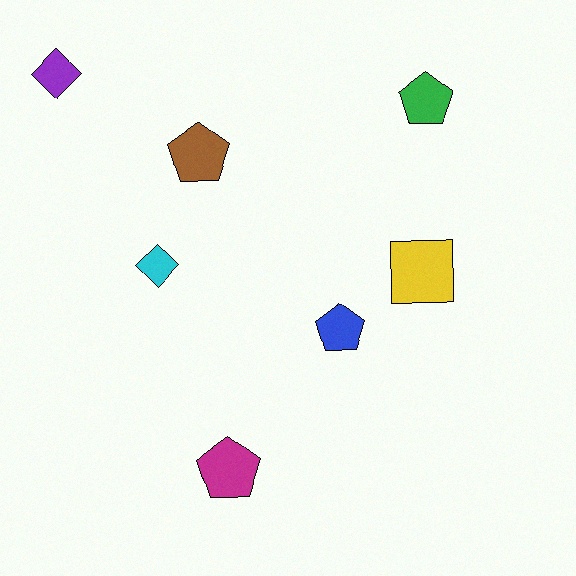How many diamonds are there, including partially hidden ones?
There are 2 diamonds.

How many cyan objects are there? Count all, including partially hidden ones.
There is 1 cyan object.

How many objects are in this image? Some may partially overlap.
There are 7 objects.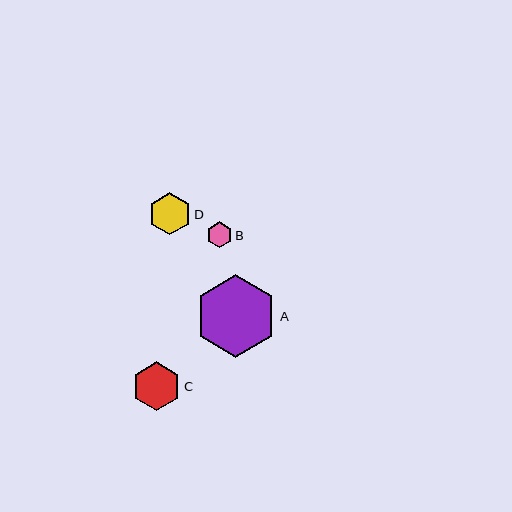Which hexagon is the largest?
Hexagon A is the largest with a size of approximately 83 pixels.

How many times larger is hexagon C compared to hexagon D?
Hexagon C is approximately 1.2 times the size of hexagon D.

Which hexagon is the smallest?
Hexagon B is the smallest with a size of approximately 26 pixels.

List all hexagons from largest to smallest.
From largest to smallest: A, C, D, B.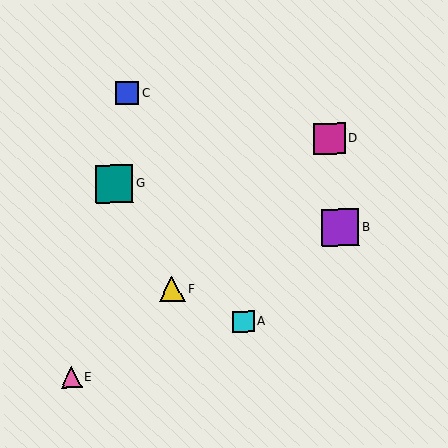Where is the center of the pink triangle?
The center of the pink triangle is at (72, 378).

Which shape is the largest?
The purple square (labeled B) is the largest.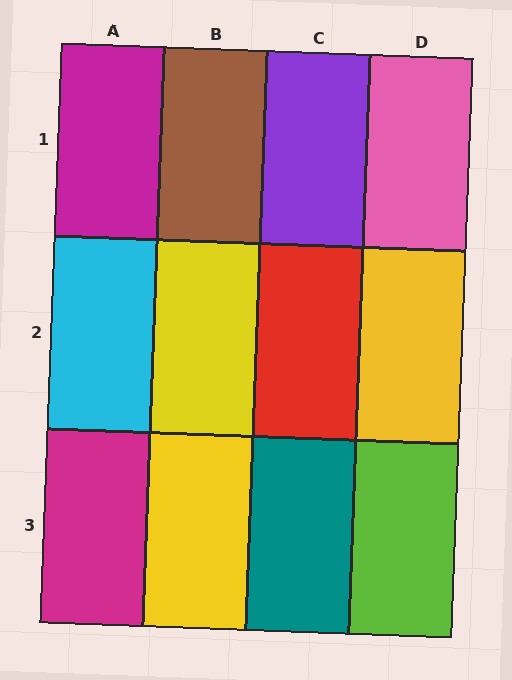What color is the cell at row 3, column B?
Yellow.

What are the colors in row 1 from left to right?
Magenta, brown, purple, pink.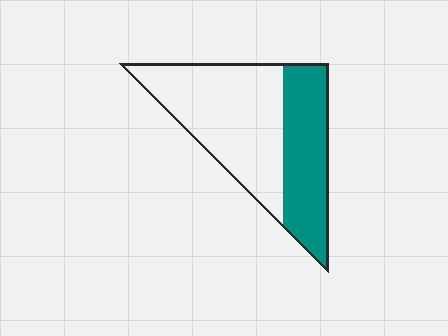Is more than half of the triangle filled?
No.